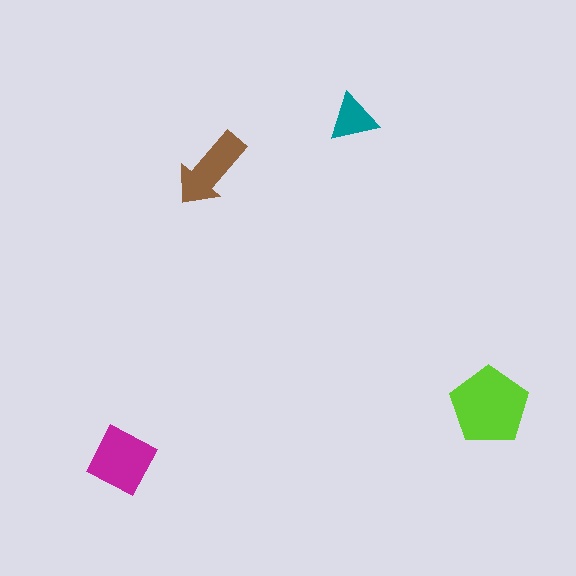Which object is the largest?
The lime pentagon.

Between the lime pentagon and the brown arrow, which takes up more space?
The lime pentagon.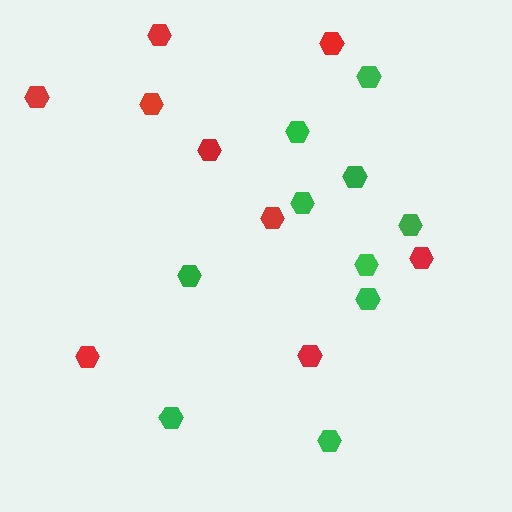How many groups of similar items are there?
There are 2 groups: one group of green hexagons (10) and one group of red hexagons (9).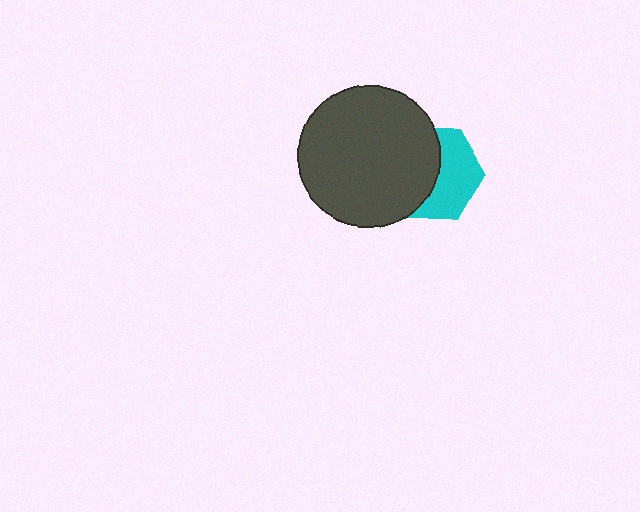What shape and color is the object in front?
The object in front is a dark gray circle.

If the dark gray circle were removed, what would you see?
You would see the complete cyan hexagon.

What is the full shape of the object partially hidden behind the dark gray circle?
The partially hidden object is a cyan hexagon.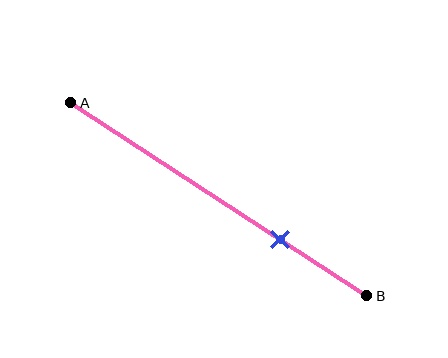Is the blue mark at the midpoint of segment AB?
No, the mark is at about 70% from A, not at the 50% midpoint.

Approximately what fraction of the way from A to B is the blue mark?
The blue mark is approximately 70% of the way from A to B.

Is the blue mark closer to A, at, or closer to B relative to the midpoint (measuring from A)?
The blue mark is closer to point B than the midpoint of segment AB.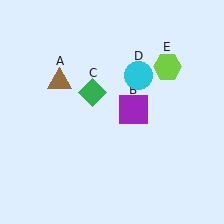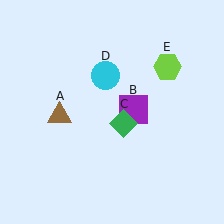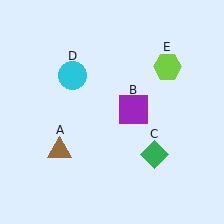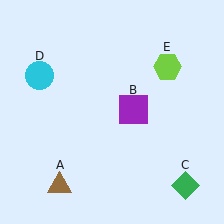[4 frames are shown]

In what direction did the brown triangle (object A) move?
The brown triangle (object A) moved down.